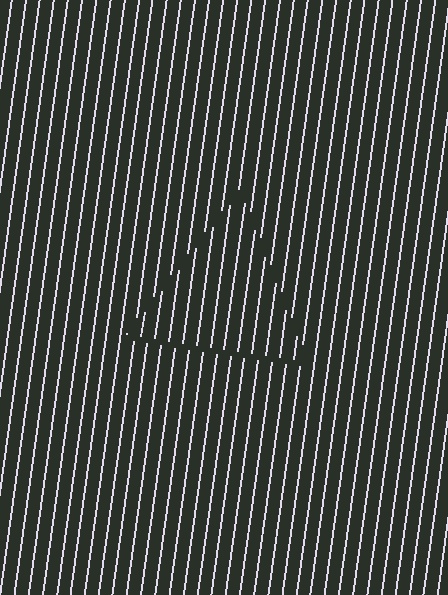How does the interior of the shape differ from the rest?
The interior of the shape contains the same grating, shifted by half a period — the contour is defined by the phase discontinuity where line-ends from the inner and outer gratings abut.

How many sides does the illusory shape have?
3 sides — the line-ends trace a triangle.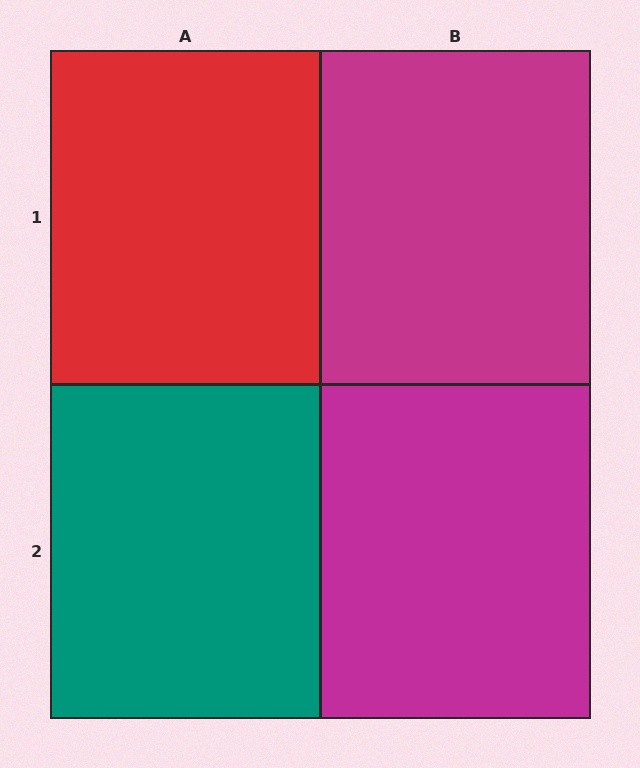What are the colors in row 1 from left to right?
Red, magenta.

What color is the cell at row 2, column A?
Teal.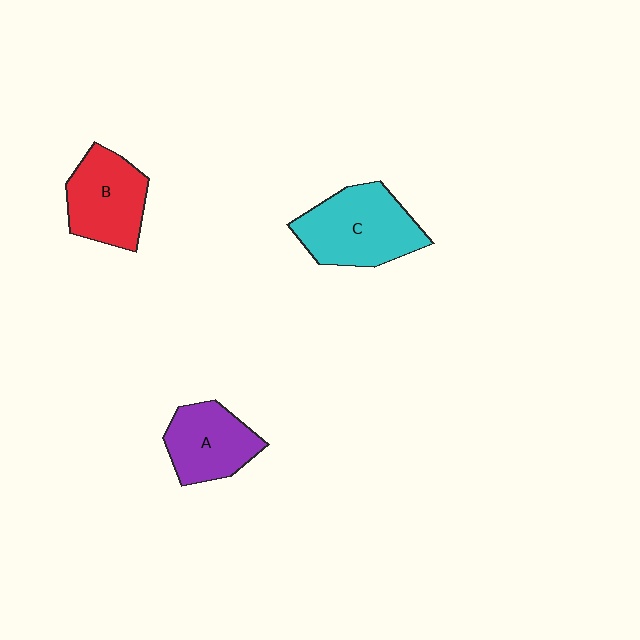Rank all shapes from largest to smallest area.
From largest to smallest: C (cyan), B (red), A (purple).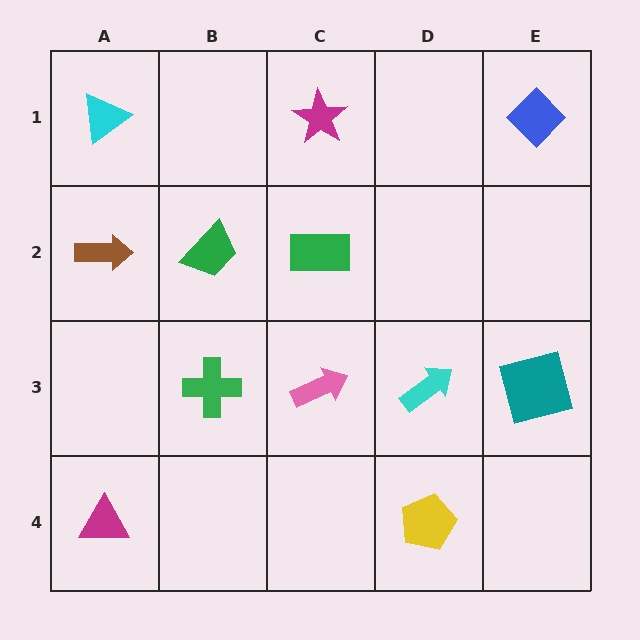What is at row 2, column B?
A green trapezoid.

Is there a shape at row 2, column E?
No, that cell is empty.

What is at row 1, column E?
A blue diamond.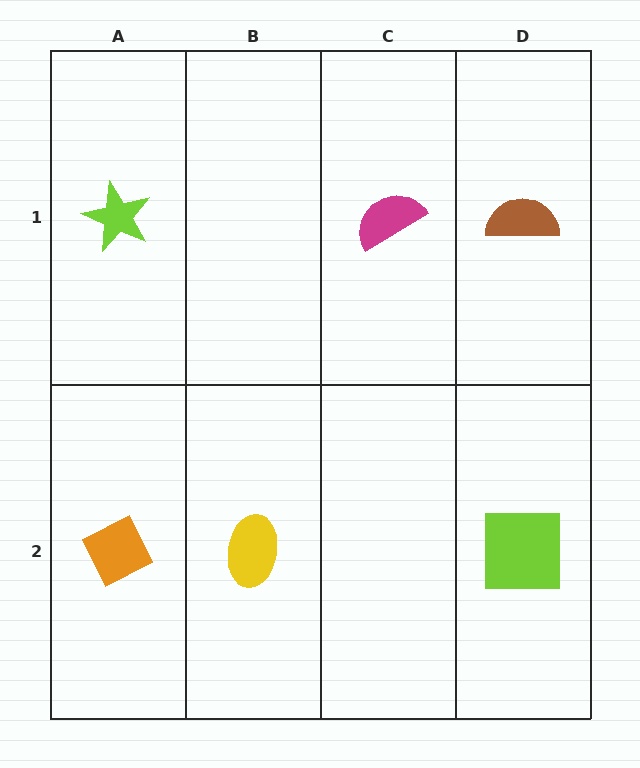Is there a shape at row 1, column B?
No, that cell is empty.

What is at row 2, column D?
A lime square.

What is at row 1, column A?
A lime star.